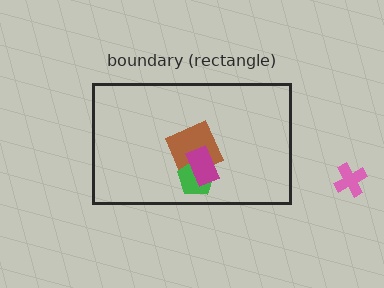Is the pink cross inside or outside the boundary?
Outside.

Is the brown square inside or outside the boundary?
Inside.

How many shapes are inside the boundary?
4 inside, 1 outside.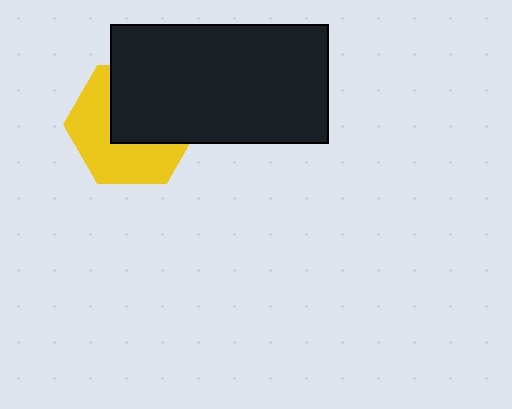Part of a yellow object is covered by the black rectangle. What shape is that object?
It is a hexagon.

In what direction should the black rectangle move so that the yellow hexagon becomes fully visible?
The black rectangle should move toward the upper-right. That is the shortest direction to clear the overlap and leave the yellow hexagon fully visible.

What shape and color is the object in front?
The object in front is a black rectangle.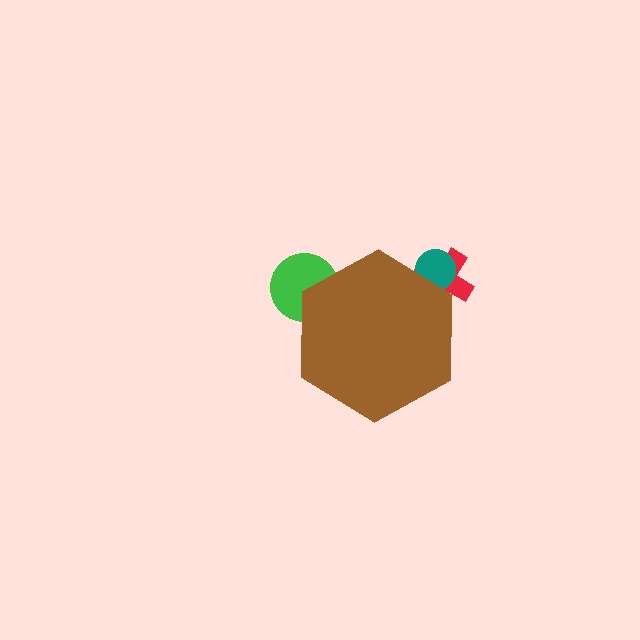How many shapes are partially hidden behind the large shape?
3 shapes are partially hidden.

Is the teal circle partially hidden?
Yes, the teal circle is partially hidden behind the brown hexagon.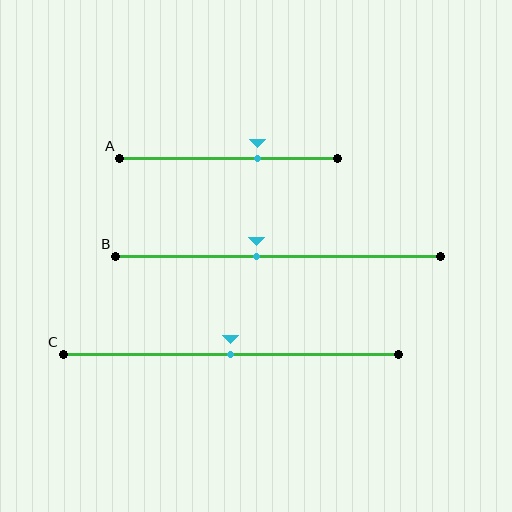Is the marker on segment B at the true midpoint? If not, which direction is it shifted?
No, the marker on segment B is shifted to the left by about 7% of the segment length.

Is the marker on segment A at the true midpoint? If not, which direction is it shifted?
No, the marker on segment A is shifted to the right by about 13% of the segment length.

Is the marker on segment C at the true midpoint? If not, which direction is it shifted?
Yes, the marker on segment C is at the true midpoint.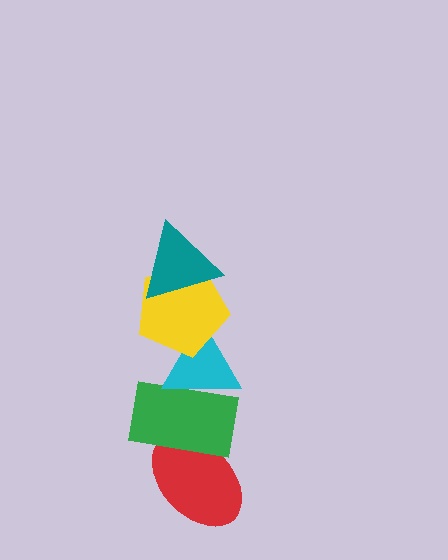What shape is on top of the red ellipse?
The green rectangle is on top of the red ellipse.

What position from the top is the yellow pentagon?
The yellow pentagon is 2nd from the top.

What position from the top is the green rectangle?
The green rectangle is 4th from the top.